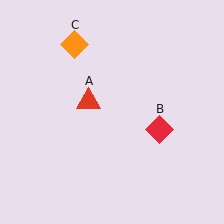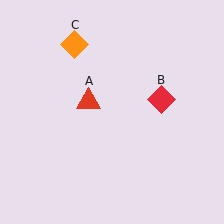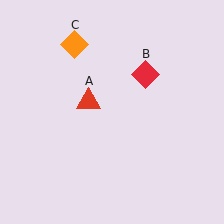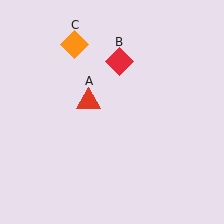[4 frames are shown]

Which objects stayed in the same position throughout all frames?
Red triangle (object A) and orange diamond (object C) remained stationary.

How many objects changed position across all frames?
1 object changed position: red diamond (object B).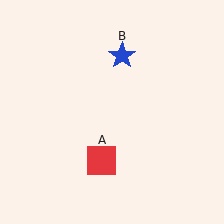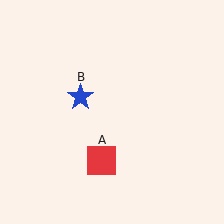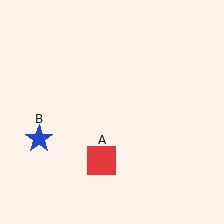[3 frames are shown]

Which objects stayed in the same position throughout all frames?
Red square (object A) remained stationary.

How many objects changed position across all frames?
1 object changed position: blue star (object B).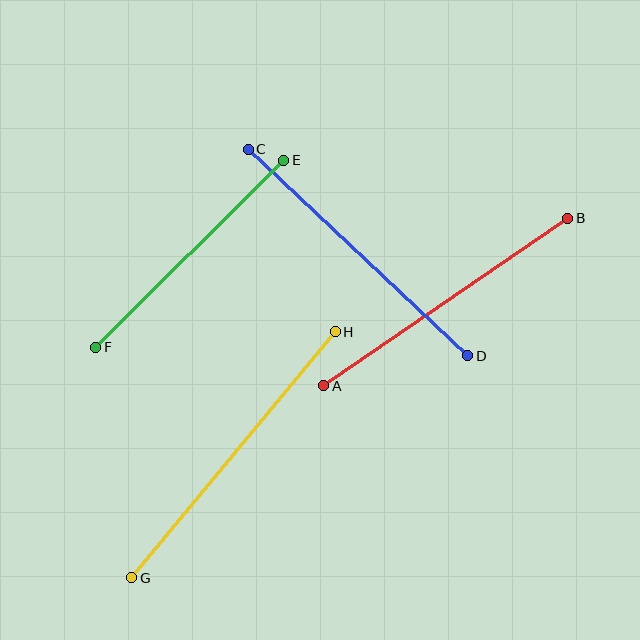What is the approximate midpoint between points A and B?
The midpoint is at approximately (446, 302) pixels.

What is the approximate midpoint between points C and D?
The midpoint is at approximately (358, 252) pixels.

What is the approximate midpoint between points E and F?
The midpoint is at approximately (190, 254) pixels.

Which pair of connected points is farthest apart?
Points G and H are farthest apart.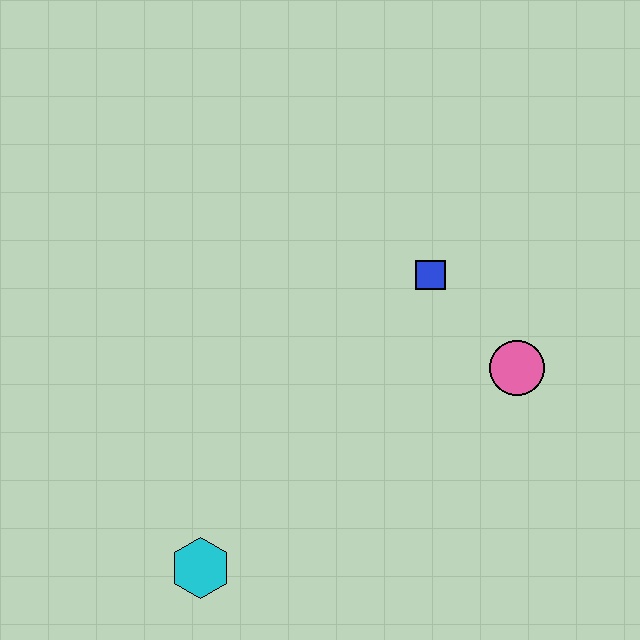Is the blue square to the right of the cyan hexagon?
Yes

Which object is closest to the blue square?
The pink circle is closest to the blue square.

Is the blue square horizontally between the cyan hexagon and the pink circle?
Yes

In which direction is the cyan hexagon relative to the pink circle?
The cyan hexagon is to the left of the pink circle.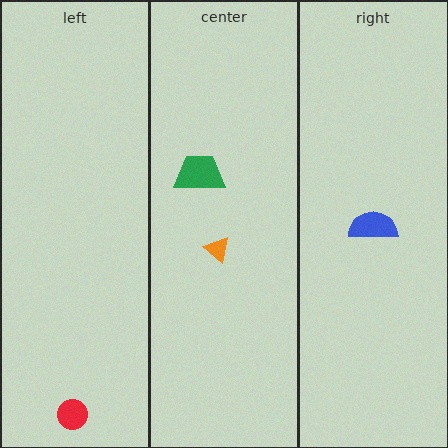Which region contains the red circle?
The left region.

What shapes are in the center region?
The orange triangle, the green trapezoid.